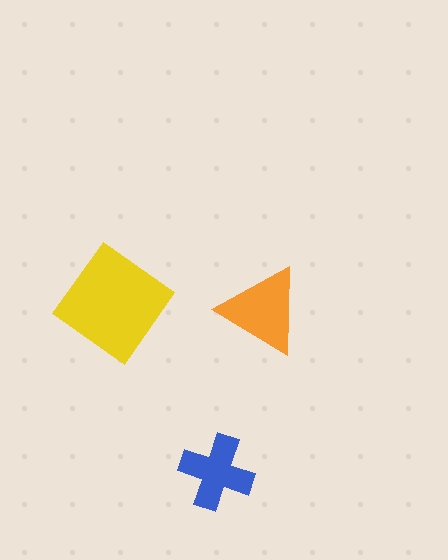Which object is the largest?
The yellow diamond.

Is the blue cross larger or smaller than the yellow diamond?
Smaller.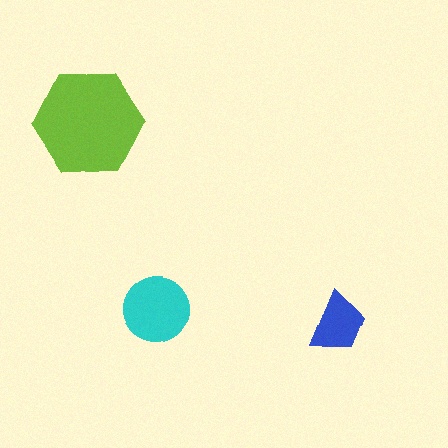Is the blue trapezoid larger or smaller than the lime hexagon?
Smaller.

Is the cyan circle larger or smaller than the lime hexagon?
Smaller.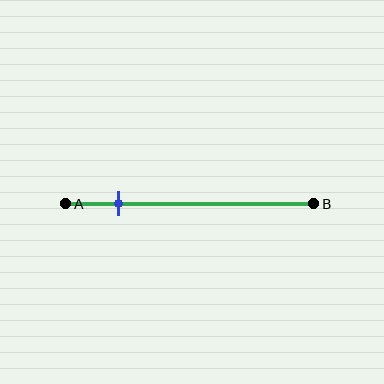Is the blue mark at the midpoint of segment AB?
No, the mark is at about 20% from A, not at the 50% midpoint.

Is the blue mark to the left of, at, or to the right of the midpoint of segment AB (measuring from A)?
The blue mark is to the left of the midpoint of segment AB.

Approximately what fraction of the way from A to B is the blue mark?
The blue mark is approximately 20% of the way from A to B.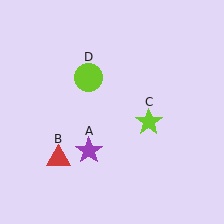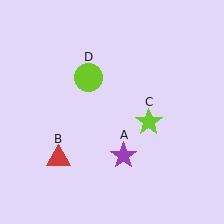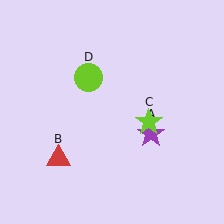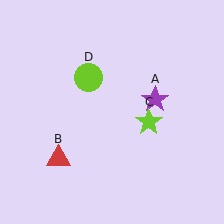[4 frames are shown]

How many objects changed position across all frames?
1 object changed position: purple star (object A).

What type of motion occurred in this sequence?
The purple star (object A) rotated counterclockwise around the center of the scene.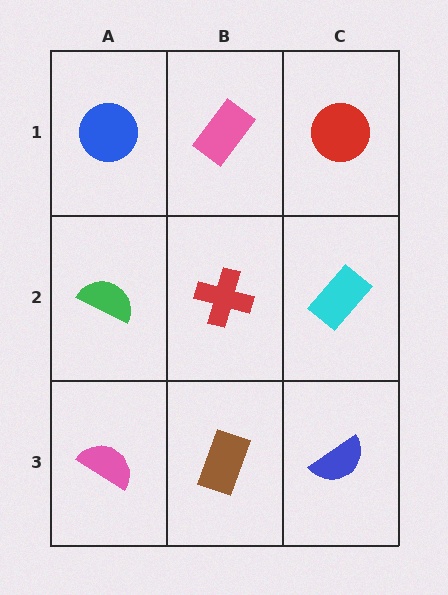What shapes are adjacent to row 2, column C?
A red circle (row 1, column C), a blue semicircle (row 3, column C), a red cross (row 2, column B).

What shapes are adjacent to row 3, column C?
A cyan rectangle (row 2, column C), a brown rectangle (row 3, column B).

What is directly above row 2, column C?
A red circle.